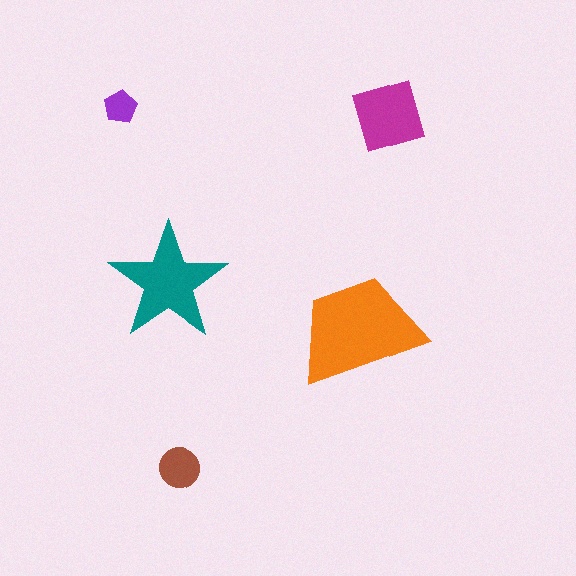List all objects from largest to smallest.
The orange trapezoid, the teal star, the magenta diamond, the brown circle, the purple pentagon.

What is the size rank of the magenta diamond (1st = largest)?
3rd.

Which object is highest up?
The purple pentagon is topmost.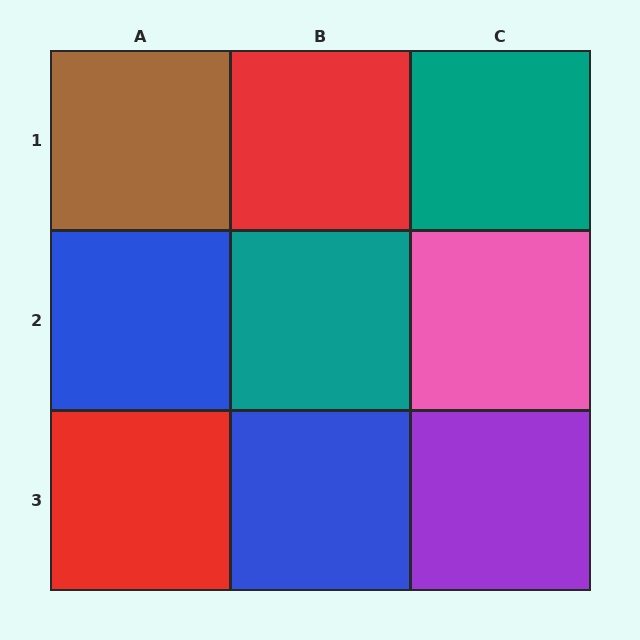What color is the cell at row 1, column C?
Teal.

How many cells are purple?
1 cell is purple.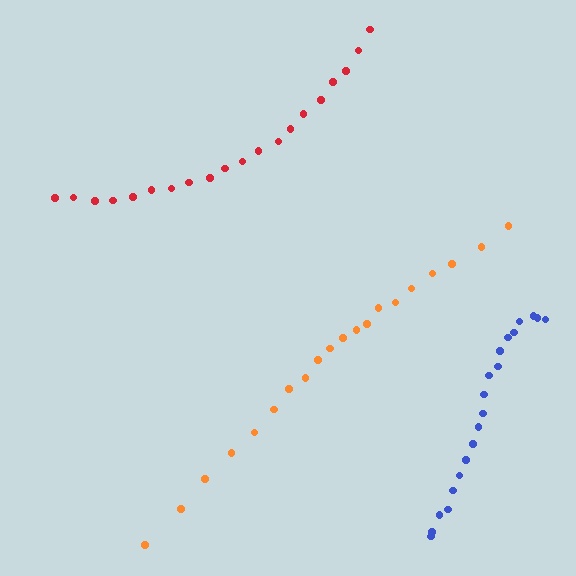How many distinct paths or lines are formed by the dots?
There are 3 distinct paths.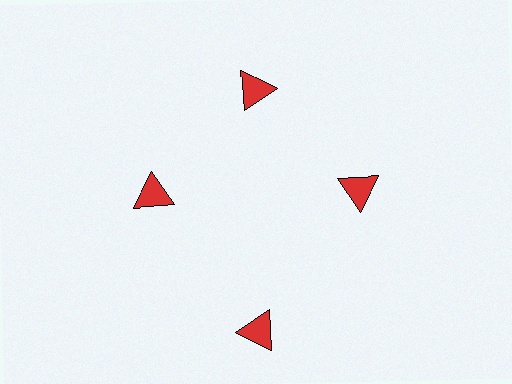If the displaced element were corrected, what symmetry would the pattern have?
It would have 4-fold rotational symmetry — the pattern would map onto itself every 90 degrees.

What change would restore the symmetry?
The symmetry would be restored by moving it inward, back onto the ring so that all 4 triangles sit at equal angles and equal distance from the center.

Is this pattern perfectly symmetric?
No. The 4 red triangles are arranged in a ring, but one element near the 6 o'clock position is pushed outward from the center, breaking the 4-fold rotational symmetry.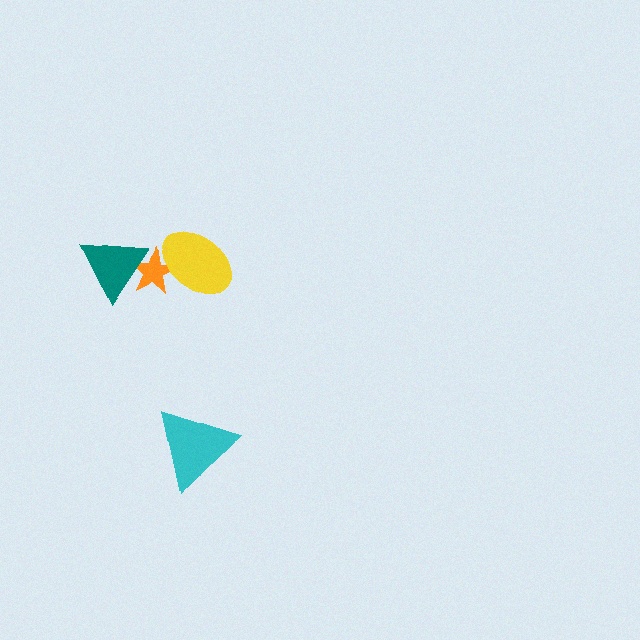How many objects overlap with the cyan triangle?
0 objects overlap with the cyan triangle.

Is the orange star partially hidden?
Yes, it is partially covered by another shape.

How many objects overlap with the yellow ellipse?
1 object overlaps with the yellow ellipse.